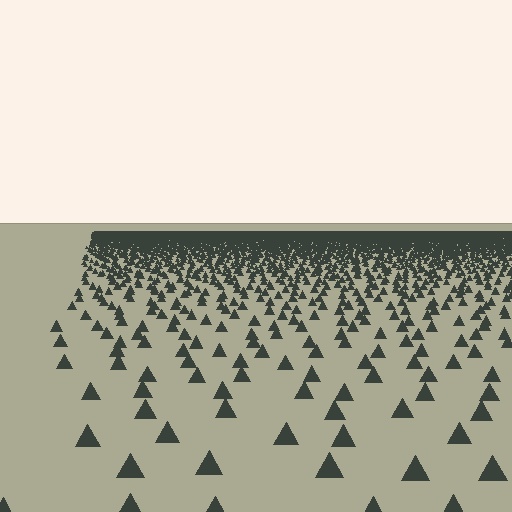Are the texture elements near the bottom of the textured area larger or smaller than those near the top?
Larger. Near the bottom, elements are closer to the viewer and appear at a bigger on-screen size.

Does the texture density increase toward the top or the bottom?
Density increases toward the top.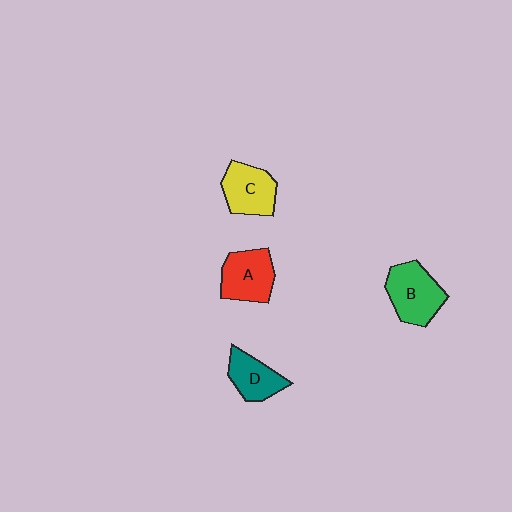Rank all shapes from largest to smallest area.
From largest to smallest: B (green), A (red), C (yellow), D (teal).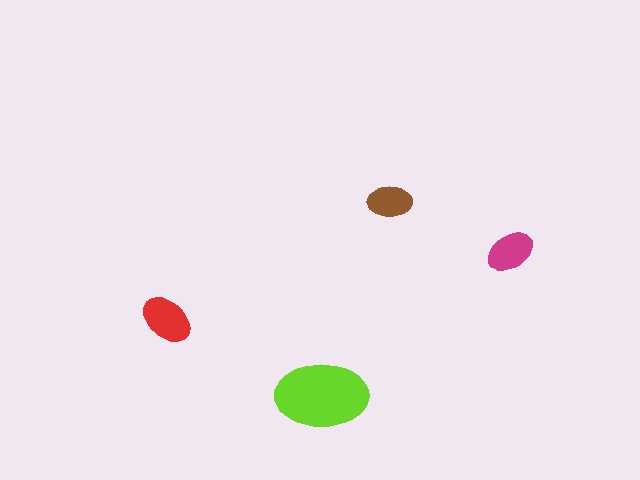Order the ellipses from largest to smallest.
the lime one, the red one, the magenta one, the brown one.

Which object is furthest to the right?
The magenta ellipse is rightmost.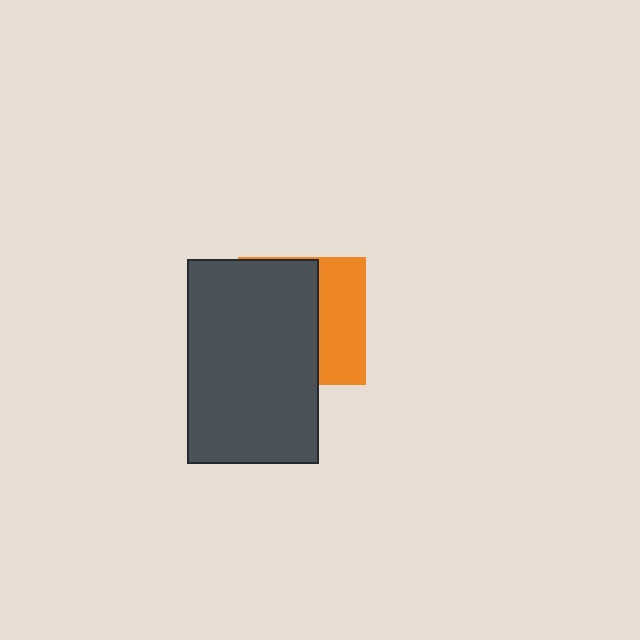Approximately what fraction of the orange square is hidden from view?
Roughly 63% of the orange square is hidden behind the dark gray rectangle.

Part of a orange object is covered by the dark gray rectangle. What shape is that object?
It is a square.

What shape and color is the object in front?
The object in front is a dark gray rectangle.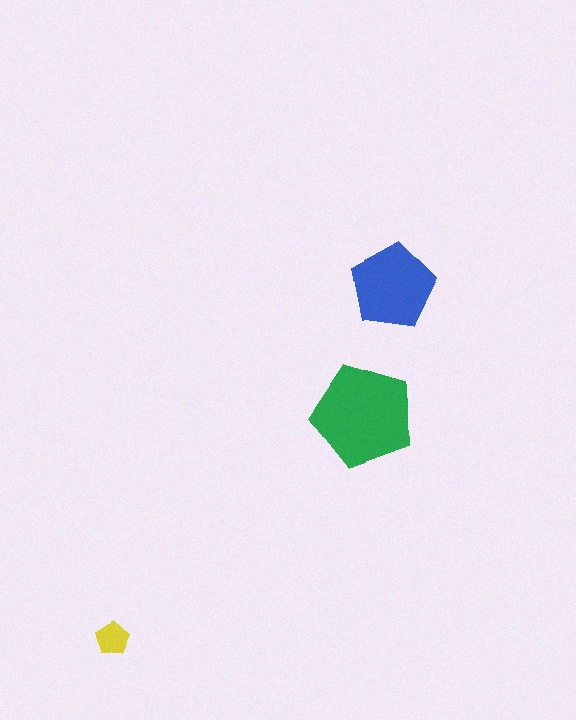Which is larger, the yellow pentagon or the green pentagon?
The green one.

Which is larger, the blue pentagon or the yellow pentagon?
The blue one.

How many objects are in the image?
There are 3 objects in the image.